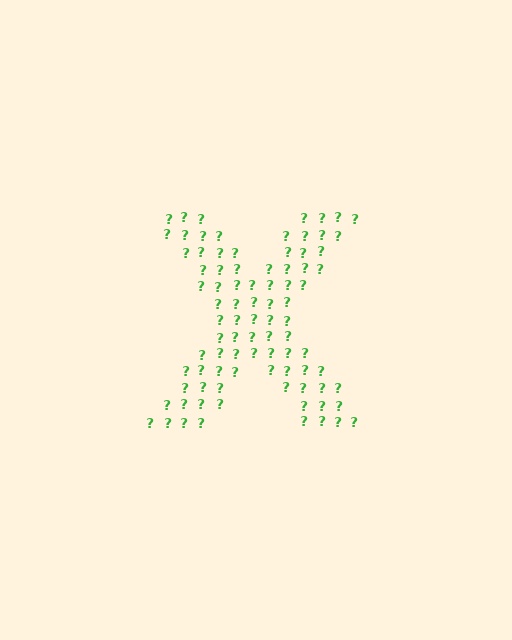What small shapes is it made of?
It is made of small question marks.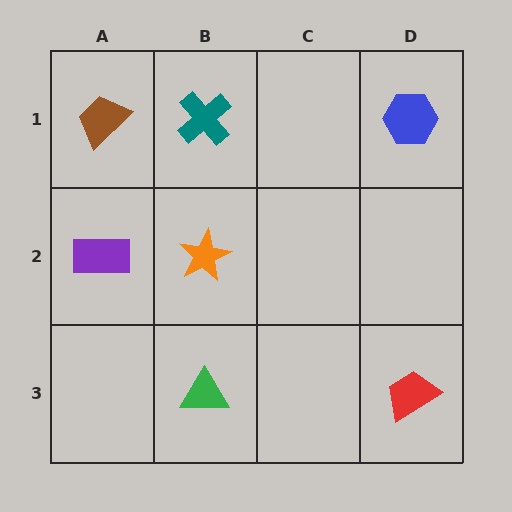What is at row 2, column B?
An orange star.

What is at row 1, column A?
A brown trapezoid.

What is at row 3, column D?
A red trapezoid.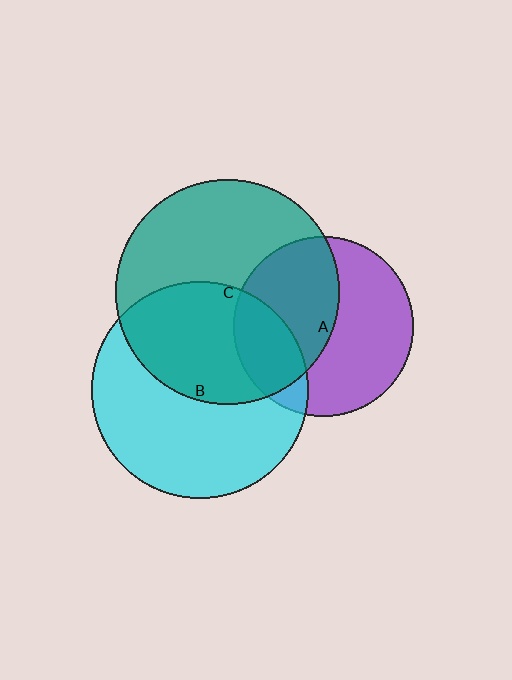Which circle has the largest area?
Circle C (teal).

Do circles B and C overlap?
Yes.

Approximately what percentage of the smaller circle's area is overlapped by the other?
Approximately 45%.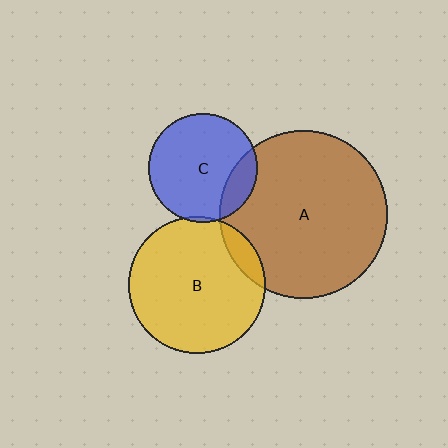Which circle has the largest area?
Circle A (brown).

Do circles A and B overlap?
Yes.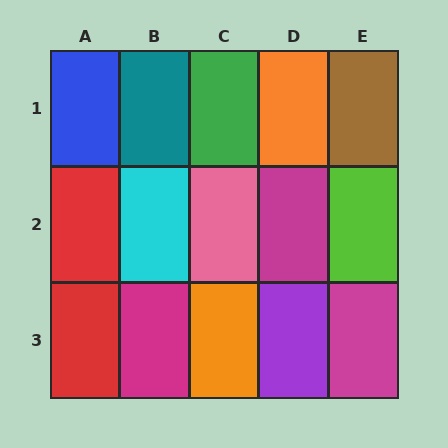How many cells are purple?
1 cell is purple.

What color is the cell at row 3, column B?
Magenta.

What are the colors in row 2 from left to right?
Red, cyan, pink, magenta, lime.